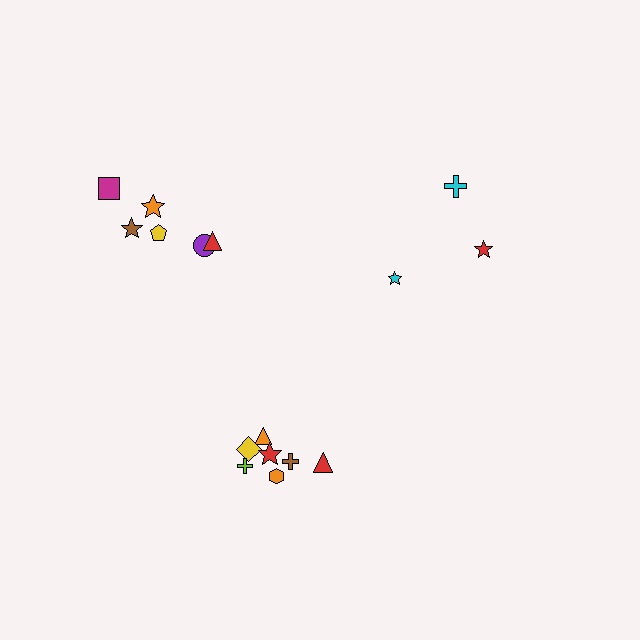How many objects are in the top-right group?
There are 3 objects.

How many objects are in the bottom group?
There are 7 objects.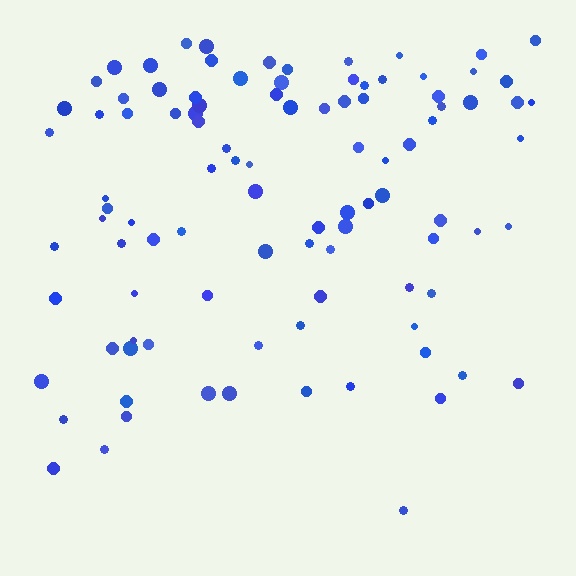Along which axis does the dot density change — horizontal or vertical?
Vertical.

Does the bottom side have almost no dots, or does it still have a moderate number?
Still a moderate number, just noticeably fewer than the top.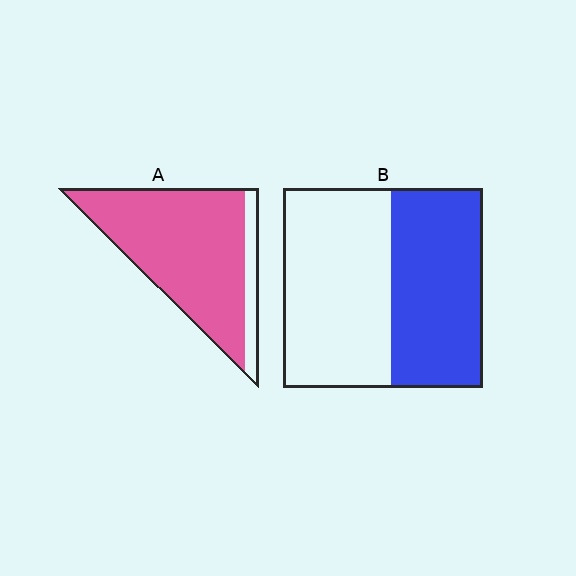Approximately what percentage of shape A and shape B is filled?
A is approximately 85% and B is approximately 45%.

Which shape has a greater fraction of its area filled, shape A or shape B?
Shape A.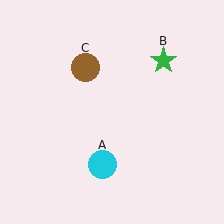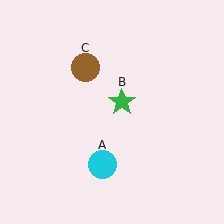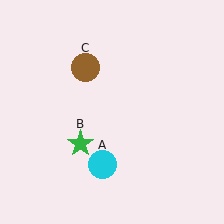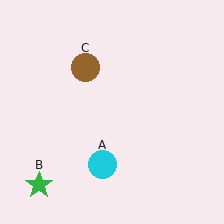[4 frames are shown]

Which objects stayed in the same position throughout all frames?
Cyan circle (object A) and brown circle (object C) remained stationary.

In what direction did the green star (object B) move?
The green star (object B) moved down and to the left.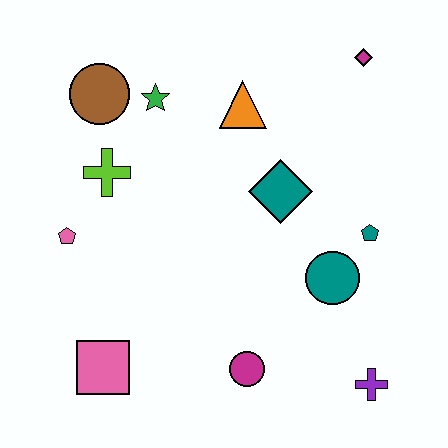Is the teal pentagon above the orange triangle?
No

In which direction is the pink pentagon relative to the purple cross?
The pink pentagon is to the left of the purple cross.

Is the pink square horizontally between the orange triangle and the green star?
No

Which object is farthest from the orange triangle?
The purple cross is farthest from the orange triangle.